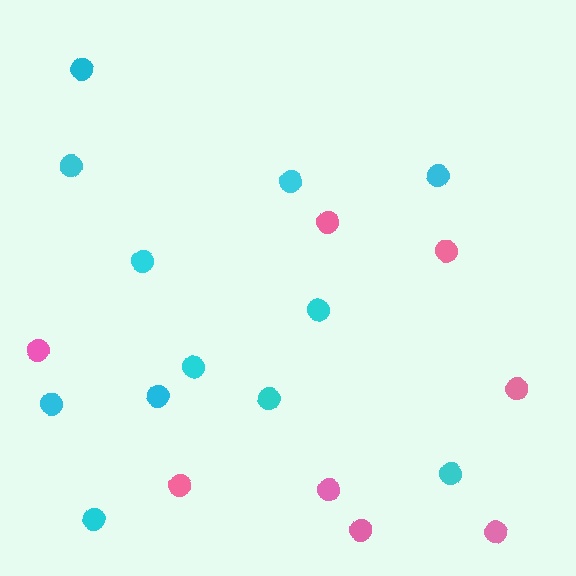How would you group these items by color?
There are 2 groups: one group of pink circles (8) and one group of cyan circles (12).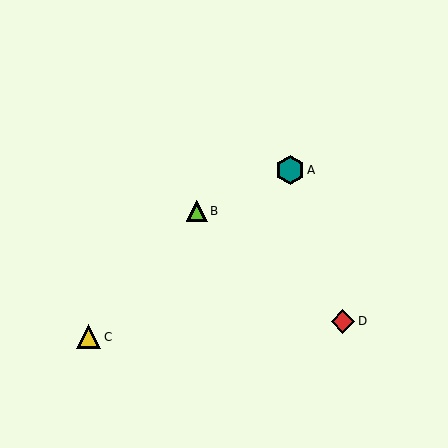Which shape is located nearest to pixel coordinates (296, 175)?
The teal hexagon (labeled A) at (290, 170) is nearest to that location.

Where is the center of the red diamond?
The center of the red diamond is at (343, 321).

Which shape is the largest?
The teal hexagon (labeled A) is the largest.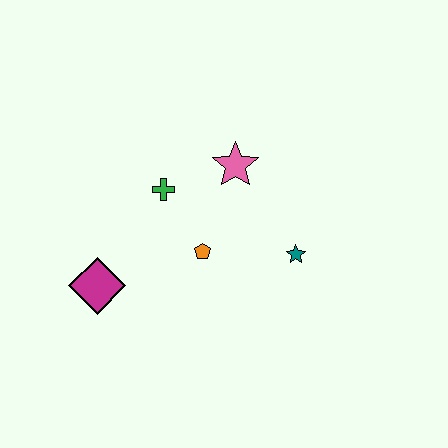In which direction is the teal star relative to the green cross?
The teal star is to the right of the green cross.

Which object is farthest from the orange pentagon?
The magenta diamond is farthest from the orange pentagon.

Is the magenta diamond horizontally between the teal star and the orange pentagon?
No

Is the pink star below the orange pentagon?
No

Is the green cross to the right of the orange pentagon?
No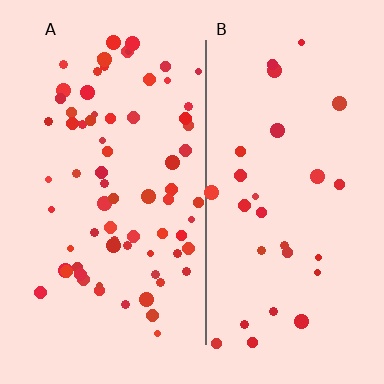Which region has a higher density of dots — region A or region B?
A (the left).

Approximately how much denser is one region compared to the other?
Approximately 2.5× — region A over region B.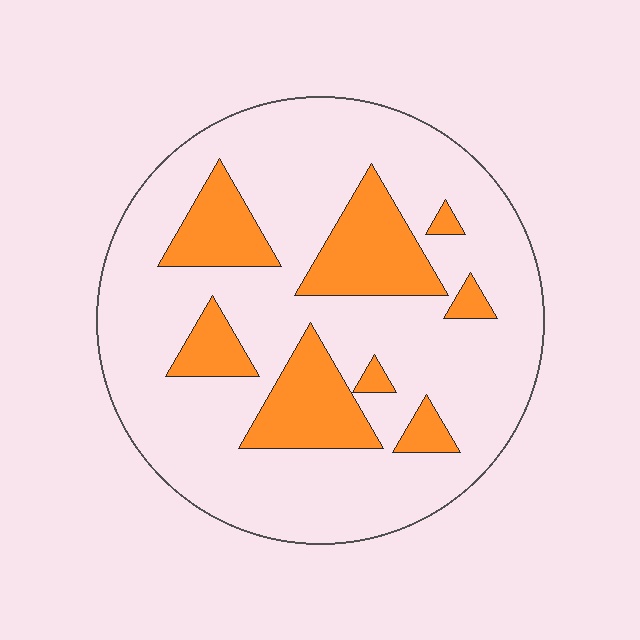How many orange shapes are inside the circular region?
8.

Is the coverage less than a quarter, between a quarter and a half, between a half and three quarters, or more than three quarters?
Less than a quarter.